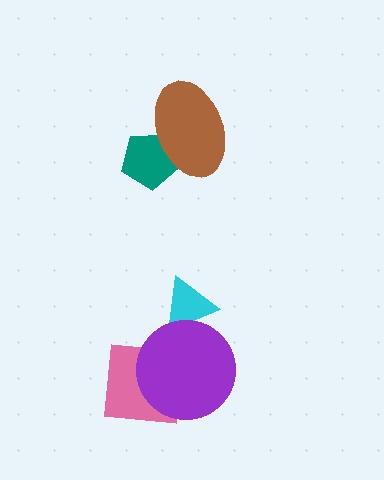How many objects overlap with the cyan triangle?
1 object overlaps with the cyan triangle.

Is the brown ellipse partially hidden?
No, no other shape covers it.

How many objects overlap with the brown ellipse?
1 object overlaps with the brown ellipse.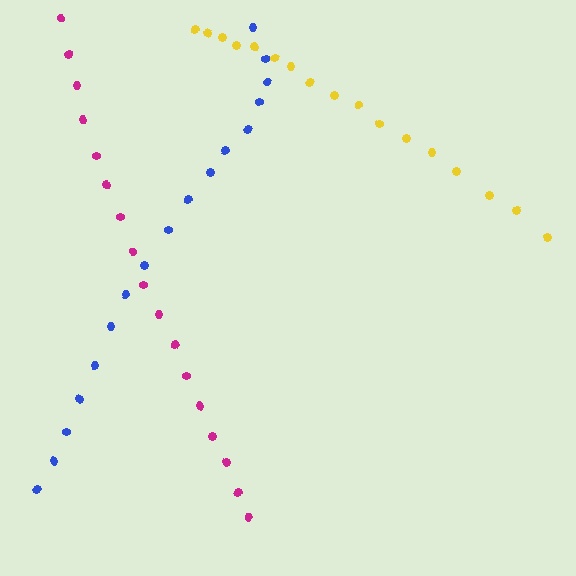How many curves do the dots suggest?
There are 3 distinct paths.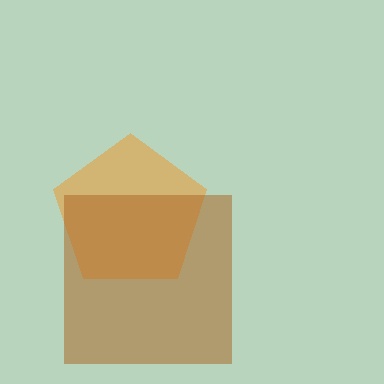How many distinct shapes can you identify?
There are 2 distinct shapes: an orange pentagon, a brown square.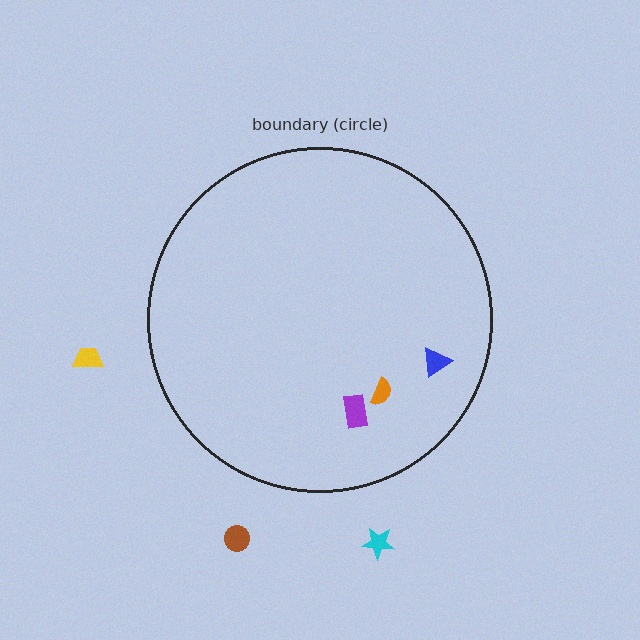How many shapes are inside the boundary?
3 inside, 3 outside.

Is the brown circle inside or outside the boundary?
Outside.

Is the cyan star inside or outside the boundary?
Outside.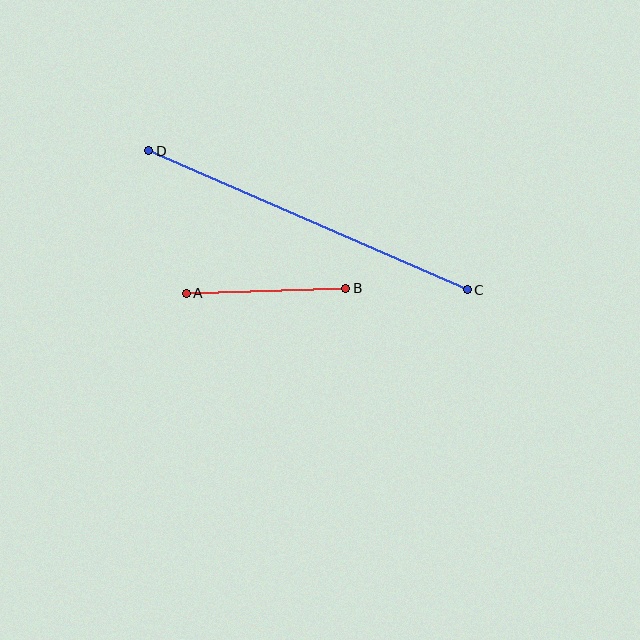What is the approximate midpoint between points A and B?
The midpoint is at approximately (266, 291) pixels.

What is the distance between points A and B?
The distance is approximately 159 pixels.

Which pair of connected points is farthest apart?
Points C and D are farthest apart.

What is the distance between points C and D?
The distance is approximately 348 pixels.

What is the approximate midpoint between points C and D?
The midpoint is at approximately (308, 220) pixels.